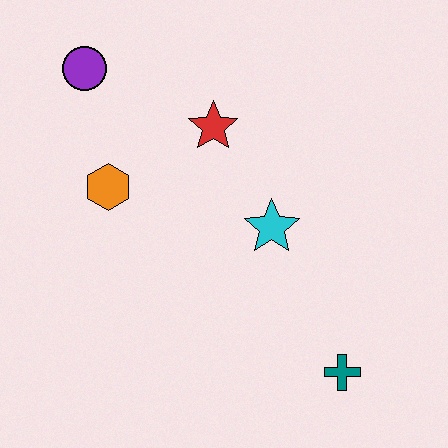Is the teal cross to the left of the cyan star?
No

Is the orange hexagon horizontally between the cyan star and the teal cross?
No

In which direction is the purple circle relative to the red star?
The purple circle is to the left of the red star.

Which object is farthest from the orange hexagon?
The teal cross is farthest from the orange hexagon.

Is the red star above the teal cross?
Yes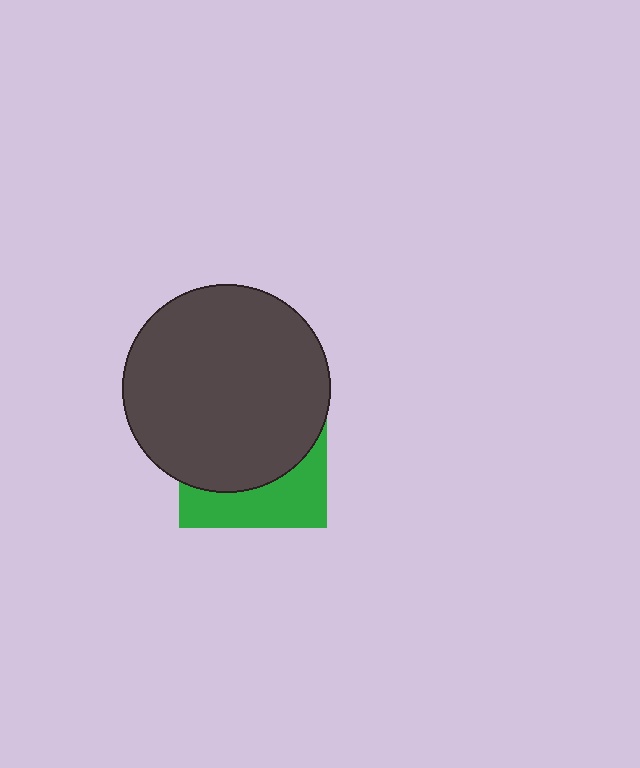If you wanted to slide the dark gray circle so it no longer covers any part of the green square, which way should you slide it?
Slide it up — that is the most direct way to separate the two shapes.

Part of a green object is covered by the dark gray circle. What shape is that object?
It is a square.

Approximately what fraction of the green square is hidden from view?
Roughly 67% of the green square is hidden behind the dark gray circle.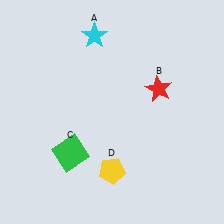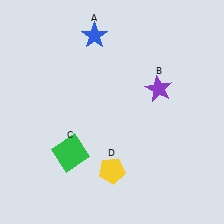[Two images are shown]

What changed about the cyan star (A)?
In Image 1, A is cyan. In Image 2, it changed to blue.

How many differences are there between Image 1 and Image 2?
There are 2 differences between the two images.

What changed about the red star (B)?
In Image 1, B is red. In Image 2, it changed to purple.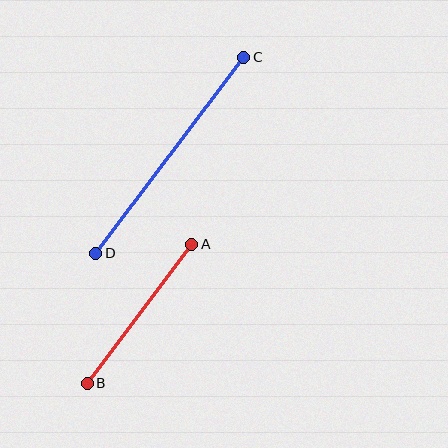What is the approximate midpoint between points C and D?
The midpoint is at approximately (170, 155) pixels.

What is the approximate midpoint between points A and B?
The midpoint is at approximately (140, 314) pixels.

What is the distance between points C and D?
The distance is approximately 246 pixels.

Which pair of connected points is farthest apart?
Points C and D are farthest apart.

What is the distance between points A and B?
The distance is approximately 174 pixels.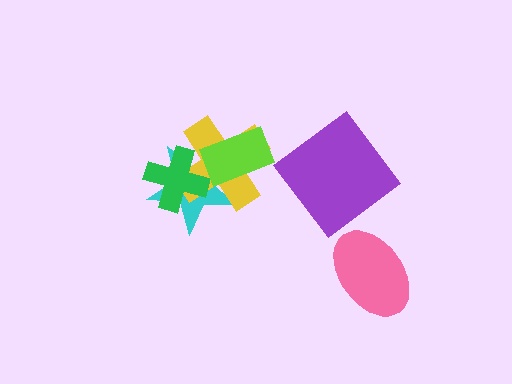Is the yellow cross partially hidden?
Yes, it is partially covered by another shape.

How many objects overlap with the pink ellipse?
0 objects overlap with the pink ellipse.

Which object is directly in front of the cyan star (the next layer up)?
The yellow cross is directly in front of the cyan star.